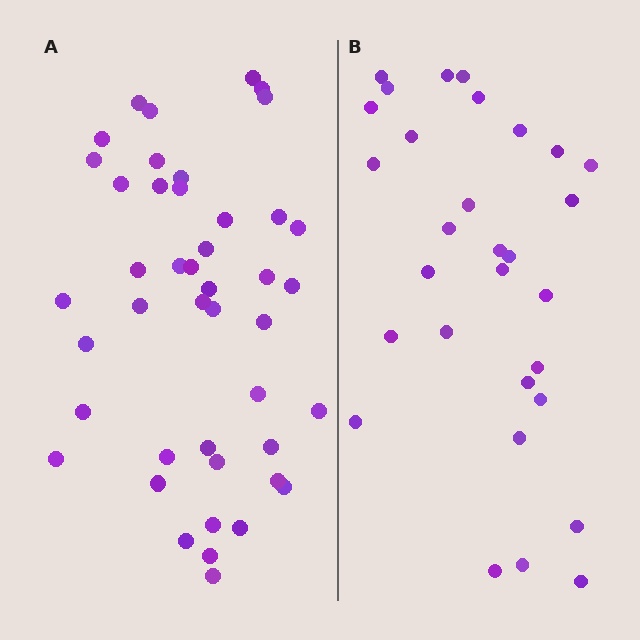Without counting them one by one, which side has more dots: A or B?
Region A (the left region) has more dots.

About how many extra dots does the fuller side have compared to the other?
Region A has approximately 15 more dots than region B.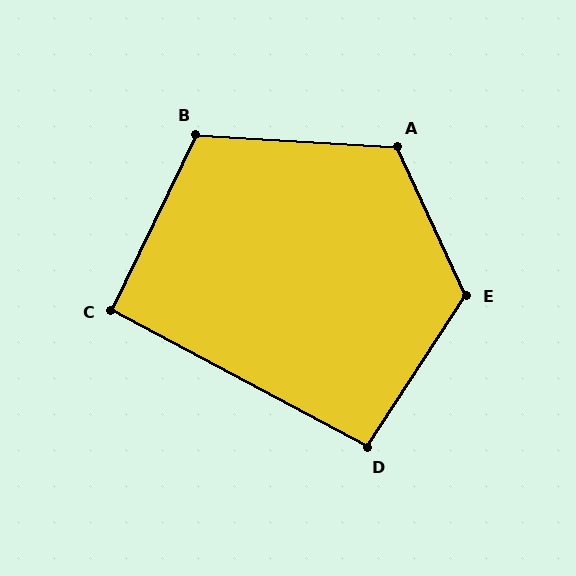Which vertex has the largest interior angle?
E, at approximately 122 degrees.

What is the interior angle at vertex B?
Approximately 113 degrees (obtuse).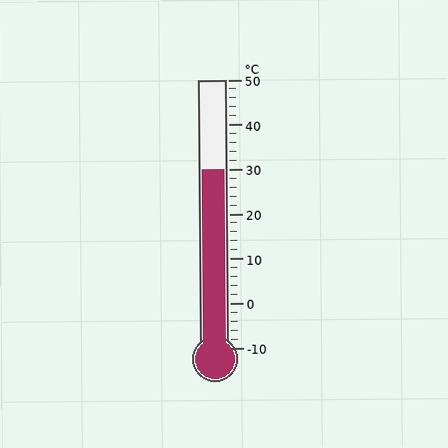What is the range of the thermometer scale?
The thermometer scale ranges from -10°C to 50°C.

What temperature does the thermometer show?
The thermometer shows approximately 30°C.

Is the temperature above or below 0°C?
The temperature is above 0°C.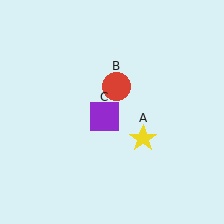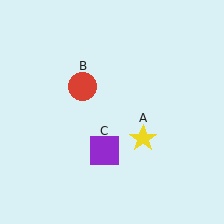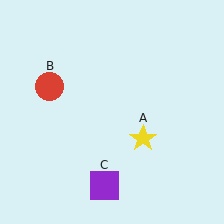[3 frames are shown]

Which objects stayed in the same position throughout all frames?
Yellow star (object A) remained stationary.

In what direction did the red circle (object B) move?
The red circle (object B) moved left.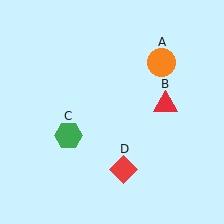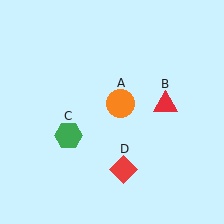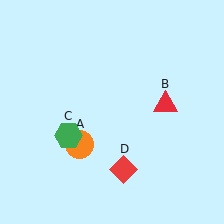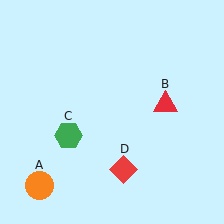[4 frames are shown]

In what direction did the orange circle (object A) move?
The orange circle (object A) moved down and to the left.